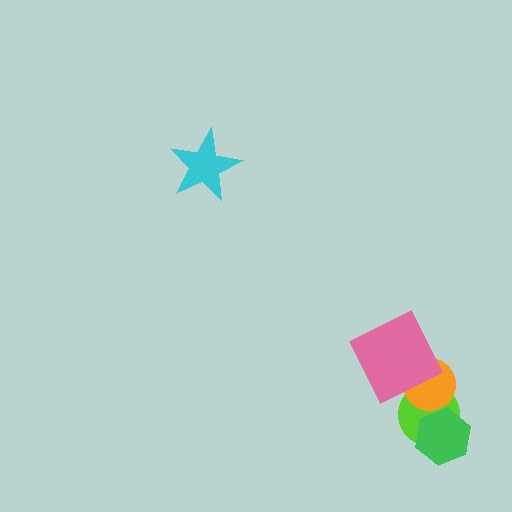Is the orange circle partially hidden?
Yes, it is partially covered by another shape.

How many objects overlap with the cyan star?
0 objects overlap with the cyan star.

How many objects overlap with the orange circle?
2 objects overlap with the orange circle.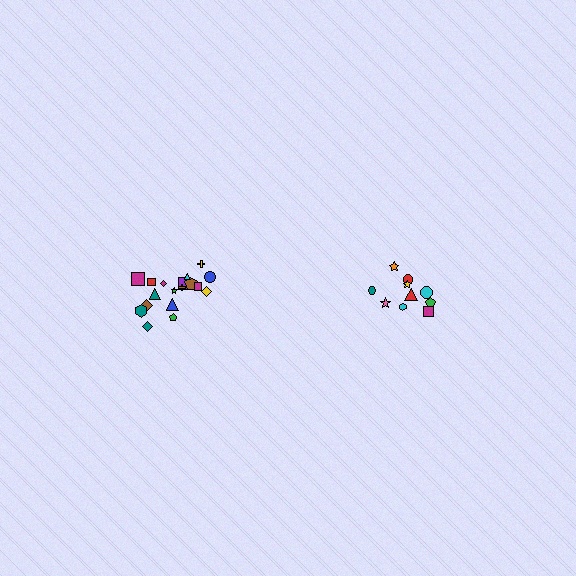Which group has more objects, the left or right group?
The left group.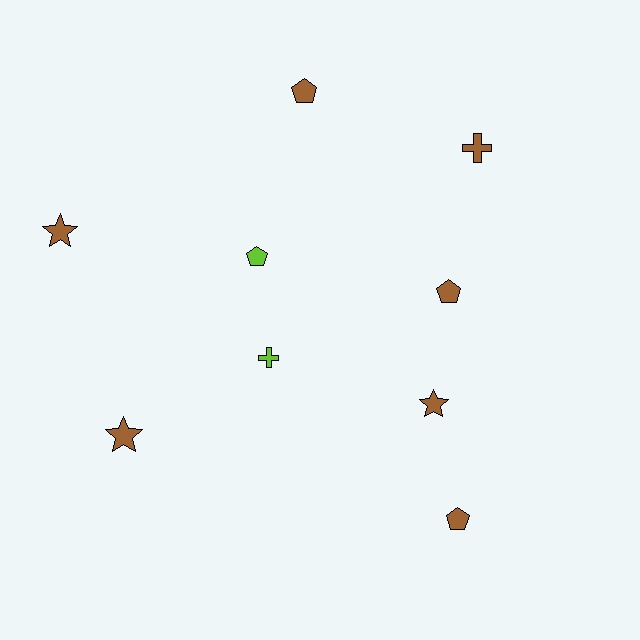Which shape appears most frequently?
Pentagon, with 4 objects.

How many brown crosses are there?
There is 1 brown cross.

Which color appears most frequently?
Brown, with 7 objects.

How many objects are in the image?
There are 9 objects.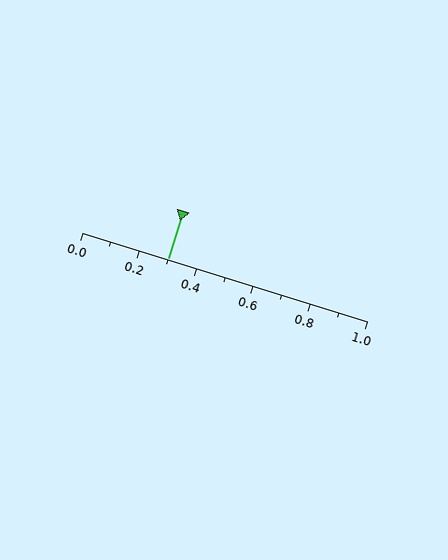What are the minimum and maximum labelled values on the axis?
The axis runs from 0.0 to 1.0.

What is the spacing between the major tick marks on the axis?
The major ticks are spaced 0.2 apart.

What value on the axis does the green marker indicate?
The marker indicates approximately 0.3.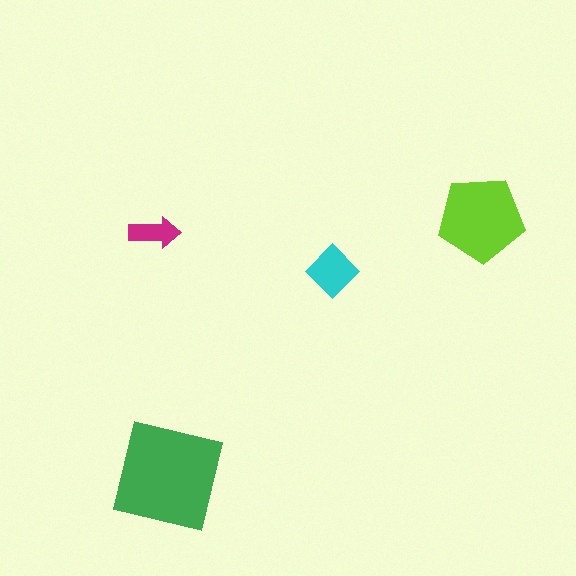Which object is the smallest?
The magenta arrow.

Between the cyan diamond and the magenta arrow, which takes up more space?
The cyan diamond.